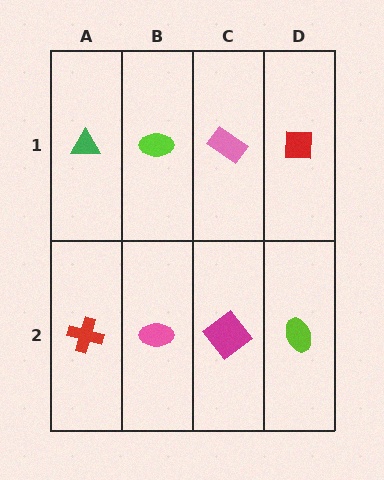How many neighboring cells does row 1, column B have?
3.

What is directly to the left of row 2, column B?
A red cross.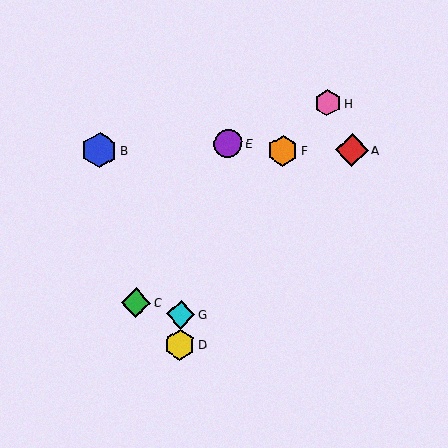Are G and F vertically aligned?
No, G is at x≈181 and F is at x≈283.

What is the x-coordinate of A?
Object A is at x≈352.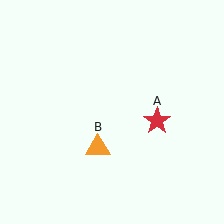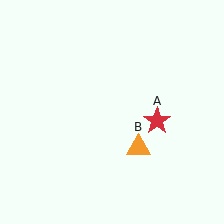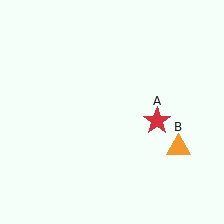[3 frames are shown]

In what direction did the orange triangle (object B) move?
The orange triangle (object B) moved right.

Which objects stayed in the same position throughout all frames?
Red star (object A) remained stationary.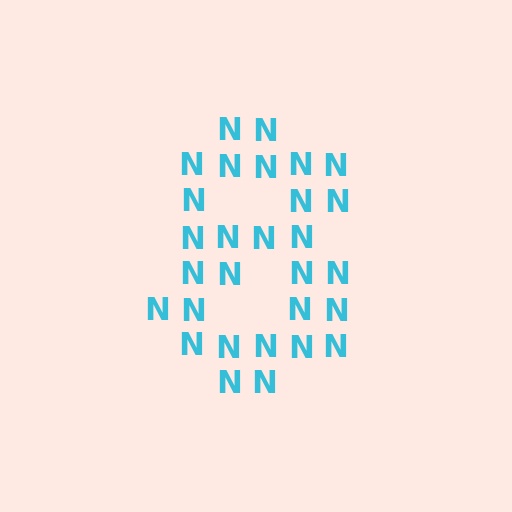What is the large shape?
The large shape is the digit 8.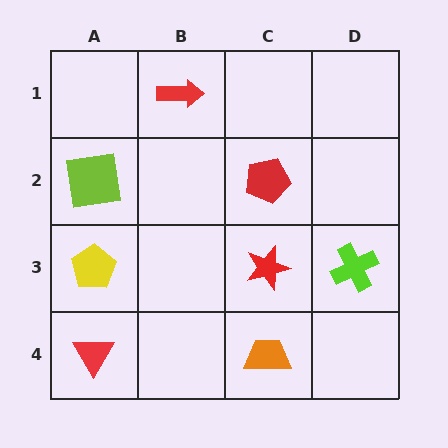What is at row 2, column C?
A red pentagon.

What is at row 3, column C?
A red star.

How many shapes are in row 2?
2 shapes.